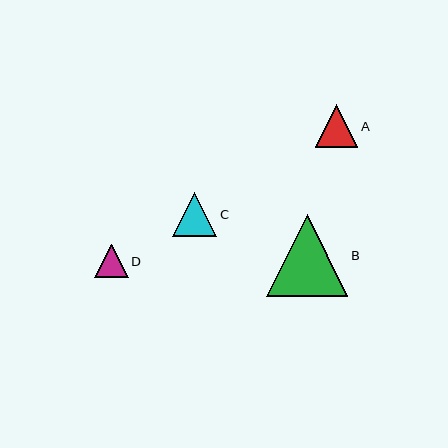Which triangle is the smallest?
Triangle D is the smallest with a size of approximately 33 pixels.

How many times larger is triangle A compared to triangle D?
Triangle A is approximately 1.3 times the size of triangle D.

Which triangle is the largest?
Triangle B is the largest with a size of approximately 81 pixels.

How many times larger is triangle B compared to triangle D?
Triangle B is approximately 2.4 times the size of triangle D.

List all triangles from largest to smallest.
From largest to smallest: B, C, A, D.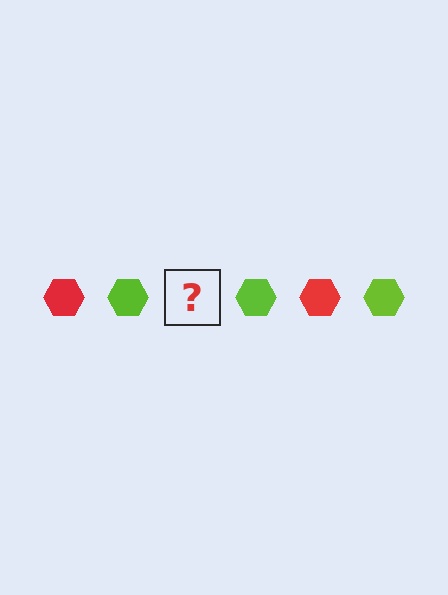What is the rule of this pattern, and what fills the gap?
The rule is that the pattern cycles through red, lime hexagons. The gap should be filled with a red hexagon.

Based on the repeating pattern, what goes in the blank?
The blank should be a red hexagon.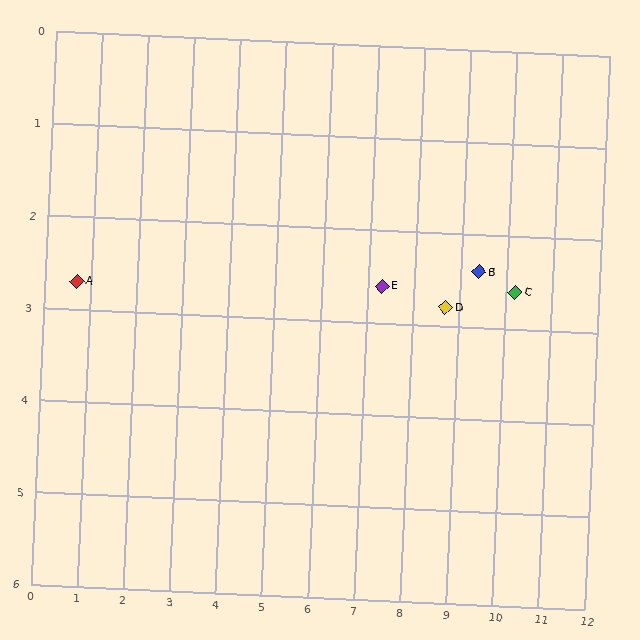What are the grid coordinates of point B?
Point B is at approximately (9.4, 2.4).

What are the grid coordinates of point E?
Point E is at approximately (7.3, 2.6).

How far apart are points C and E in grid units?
Points C and E are about 2.9 grid units apart.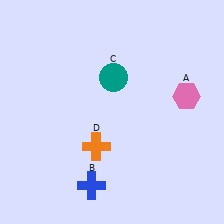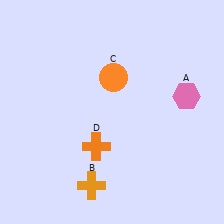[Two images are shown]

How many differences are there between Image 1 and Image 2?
There are 2 differences between the two images.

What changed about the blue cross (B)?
In Image 1, B is blue. In Image 2, it changed to orange.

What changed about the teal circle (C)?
In Image 1, C is teal. In Image 2, it changed to orange.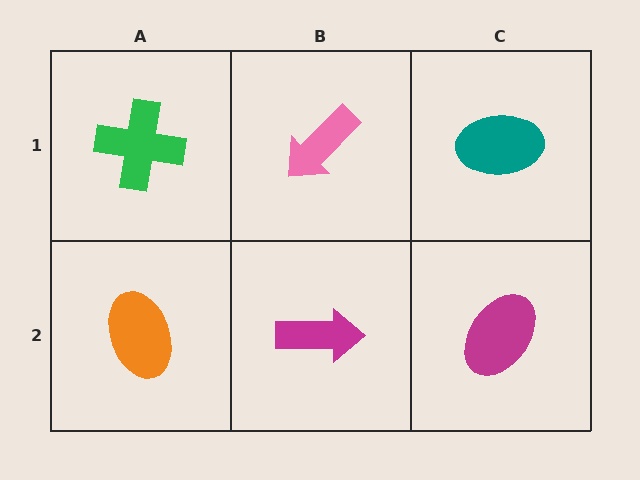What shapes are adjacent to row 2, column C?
A teal ellipse (row 1, column C), a magenta arrow (row 2, column B).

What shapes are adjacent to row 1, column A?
An orange ellipse (row 2, column A), a pink arrow (row 1, column B).